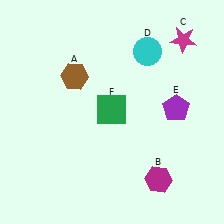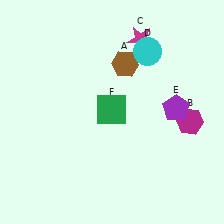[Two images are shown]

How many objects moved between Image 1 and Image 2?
3 objects moved between the two images.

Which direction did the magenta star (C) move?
The magenta star (C) moved left.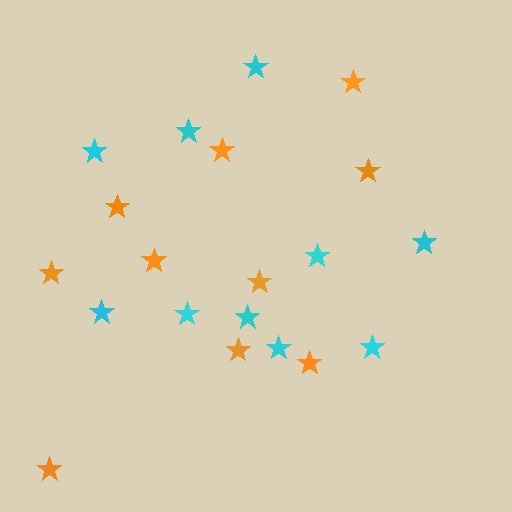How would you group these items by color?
There are 2 groups: one group of cyan stars (10) and one group of orange stars (10).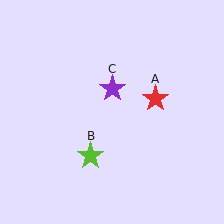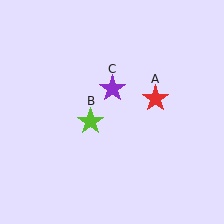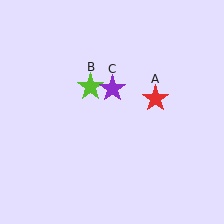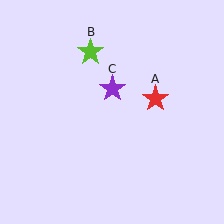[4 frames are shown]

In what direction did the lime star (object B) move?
The lime star (object B) moved up.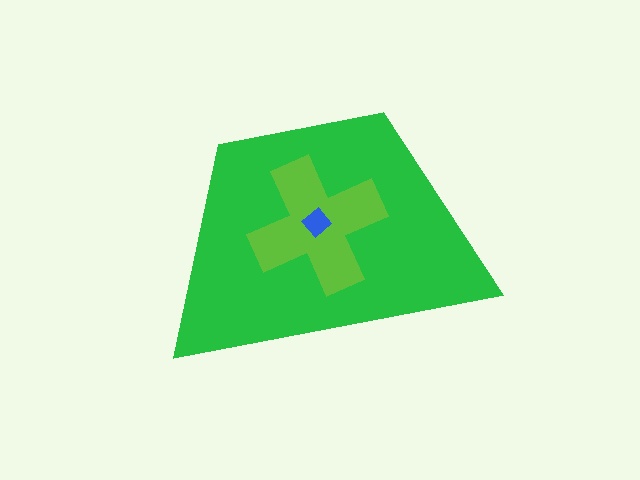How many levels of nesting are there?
3.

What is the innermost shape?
The blue diamond.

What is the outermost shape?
The green trapezoid.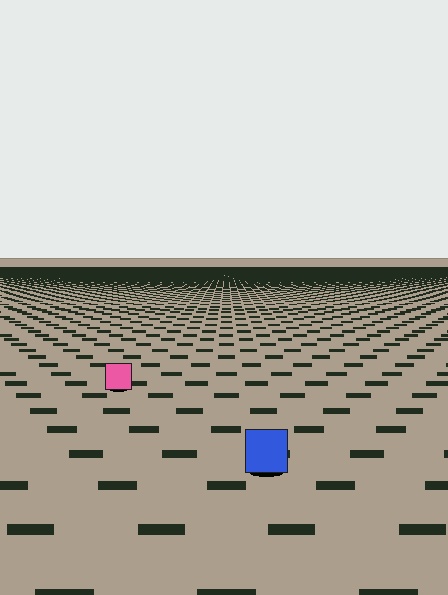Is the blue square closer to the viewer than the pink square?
Yes. The blue square is closer — you can tell from the texture gradient: the ground texture is coarser near it.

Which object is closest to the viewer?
The blue square is closest. The texture marks near it are larger and more spread out.